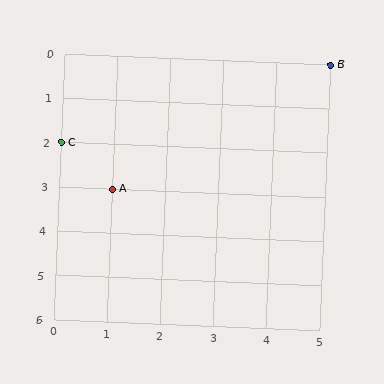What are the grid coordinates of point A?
Point A is at grid coordinates (1, 3).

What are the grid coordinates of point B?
Point B is at grid coordinates (5, 0).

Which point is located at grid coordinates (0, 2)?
Point C is at (0, 2).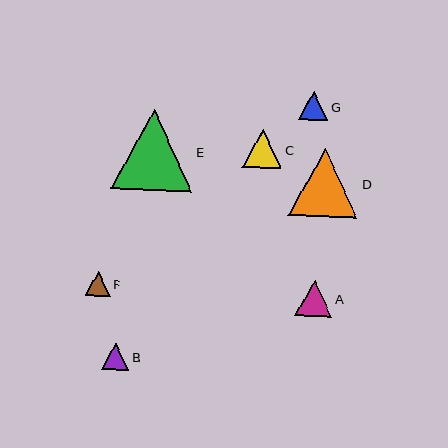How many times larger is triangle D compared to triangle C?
Triangle D is approximately 1.8 times the size of triangle C.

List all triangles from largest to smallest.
From largest to smallest: E, D, C, A, G, B, F.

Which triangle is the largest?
Triangle E is the largest with a size of approximately 81 pixels.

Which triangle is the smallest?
Triangle F is the smallest with a size of approximately 25 pixels.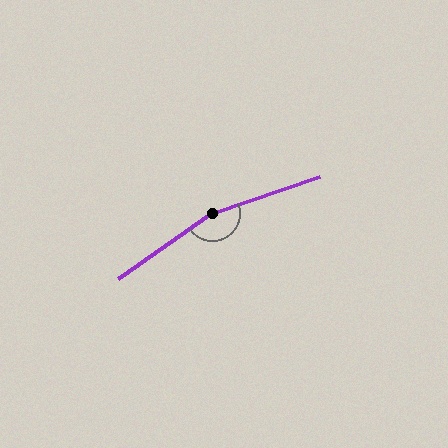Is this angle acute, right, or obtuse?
It is obtuse.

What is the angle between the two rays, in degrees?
Approximately 164 degrees.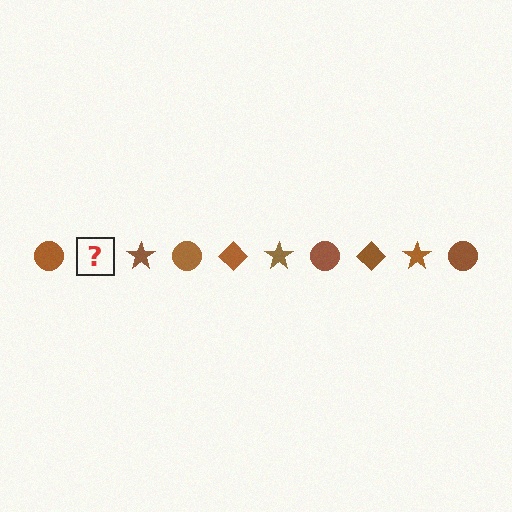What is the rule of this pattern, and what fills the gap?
The rule is that the pattern cycles through circle, diamond, star shapes in brown. The gap should be filled with a brown diamond.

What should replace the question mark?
The question mark should be replaced with a brown diamond.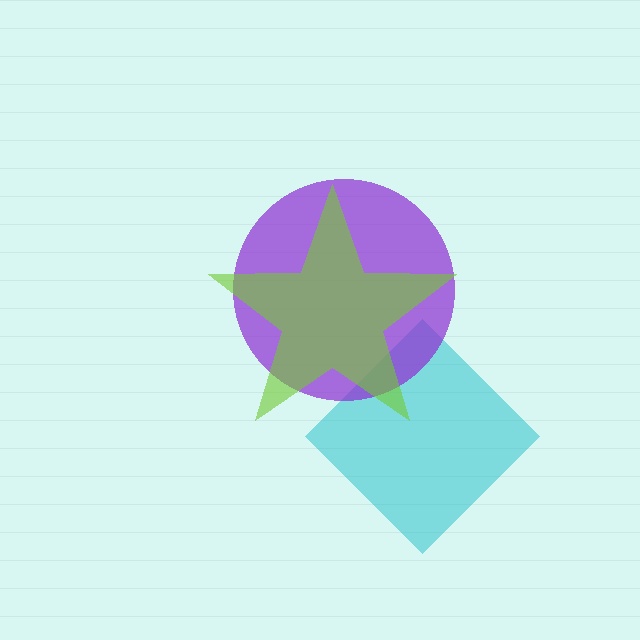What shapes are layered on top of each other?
The layered shapes are: a cyan diamond, a purple circle, a lime star.